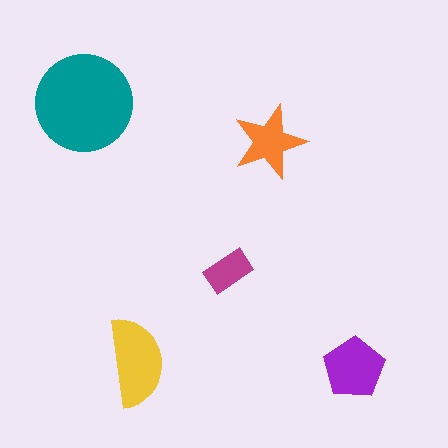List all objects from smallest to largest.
The magenta rectangle, the orange star, the purple pentagon, the yellow semicircle, the teal circle.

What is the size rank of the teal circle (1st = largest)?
1st.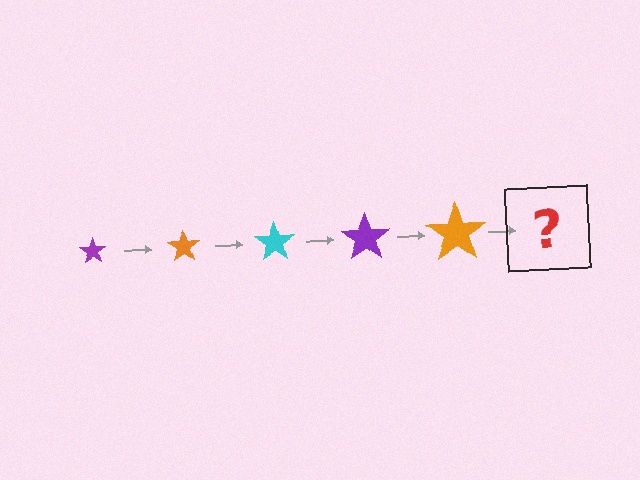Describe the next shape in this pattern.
It should be a cyan star, larger than the previous one.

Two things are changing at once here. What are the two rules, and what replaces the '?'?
The two rules are that the star grows larger each step and the color cycles through purple, orange, and cyan. The '?' should be a cyan star, larger than the previous one.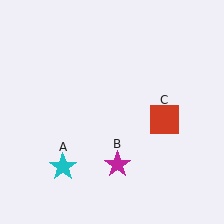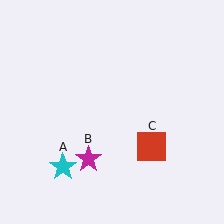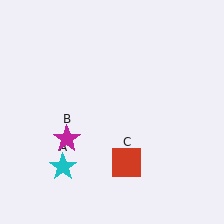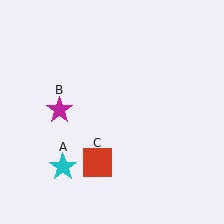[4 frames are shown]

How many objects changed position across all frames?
2 objects changed position: magenta star (object B), red square (object C).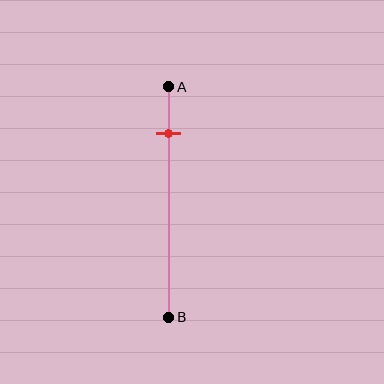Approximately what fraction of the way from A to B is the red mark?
The red mark is approximately 20% of the way from A to B.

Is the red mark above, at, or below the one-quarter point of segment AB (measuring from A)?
The red mark is above the one-quarter point of segment AB.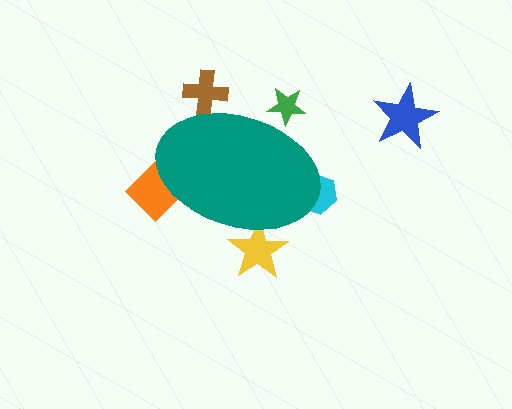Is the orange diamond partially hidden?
Yes, the orange diamond is partially hidden behind the teal ellipse.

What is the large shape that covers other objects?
A teal ellipse.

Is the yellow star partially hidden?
Yes, the yellow star is partially hidden behind the teal ellipse.